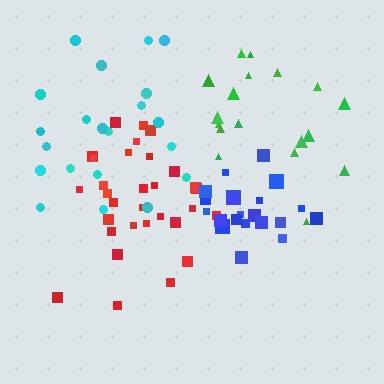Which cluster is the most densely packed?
Blue.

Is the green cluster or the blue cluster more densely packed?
Blue.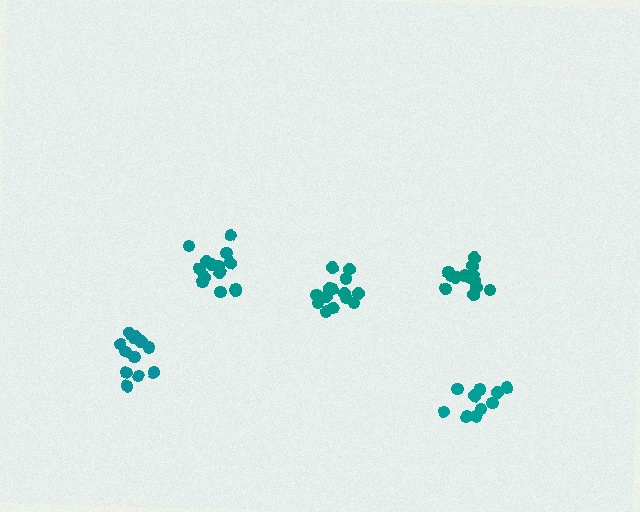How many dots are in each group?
Group 1: 13 dots, Group 2: 12 dots, Group 3: 14 dots, Group 4: 14 dots, Group 5: 10 dots (63 total).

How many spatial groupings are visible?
There are 5 spatial groupings.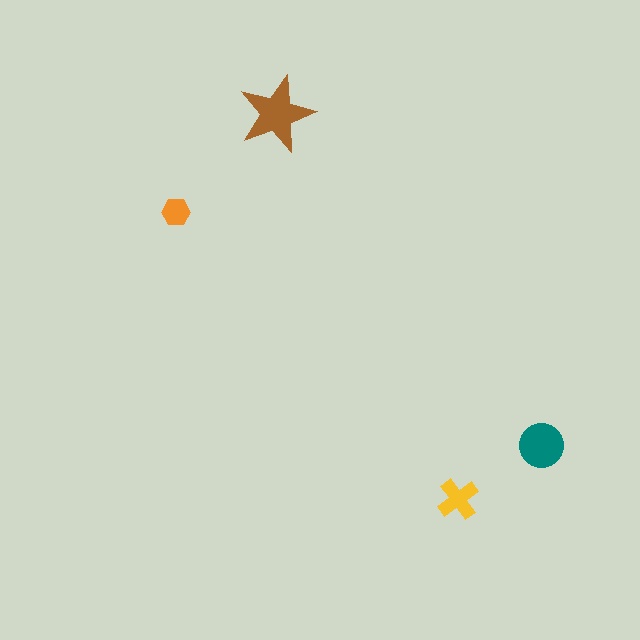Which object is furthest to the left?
The orange hexagon is leftmost.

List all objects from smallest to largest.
The orange hexagon, the yellow cross, the teal circle, the brown star.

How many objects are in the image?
There are 4 objects in the image.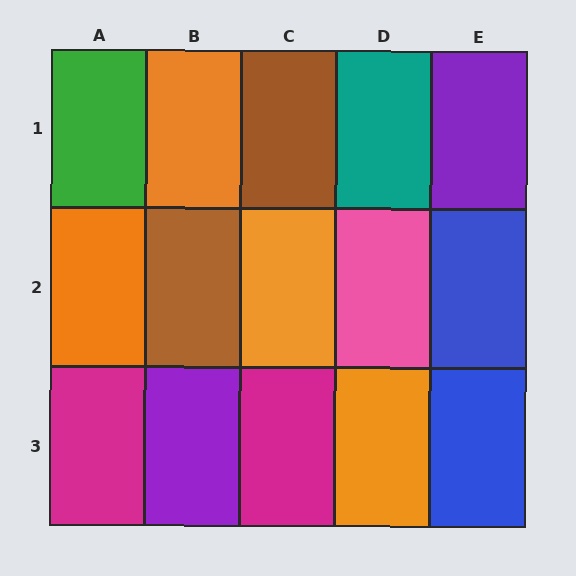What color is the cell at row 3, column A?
Magenta.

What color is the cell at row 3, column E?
Blue.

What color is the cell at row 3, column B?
Purple.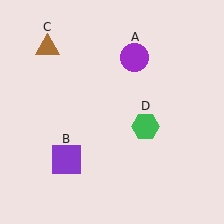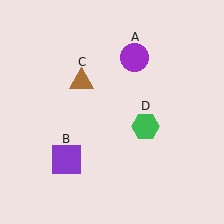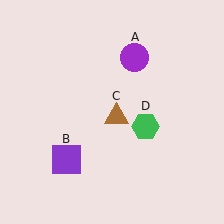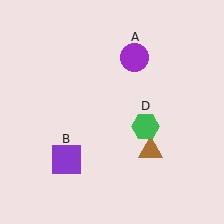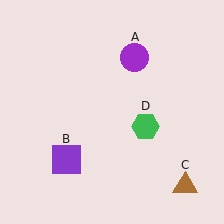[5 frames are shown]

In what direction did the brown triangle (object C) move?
The brown triangle (object C) moved down and to the right.